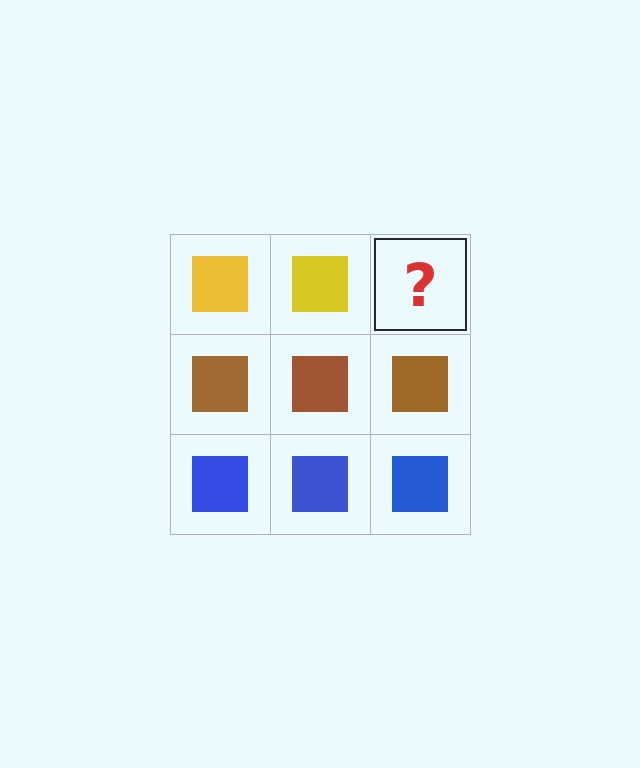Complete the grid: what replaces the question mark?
The question mark should be replaced with a yellow square.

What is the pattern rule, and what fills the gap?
The rule is that each row has a consistent color. The gap should be filled with a yellow square.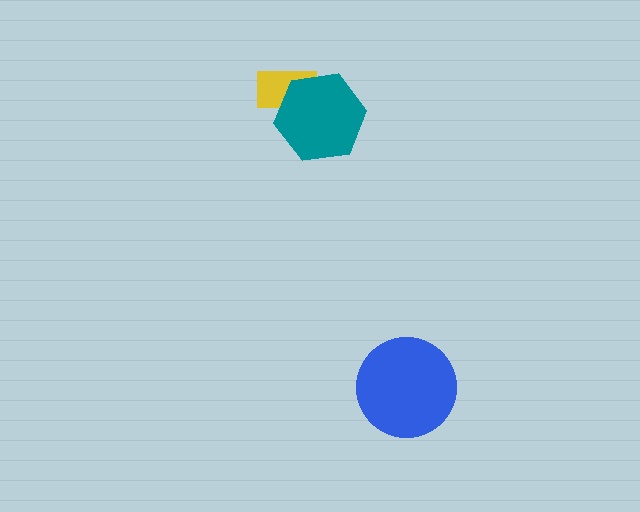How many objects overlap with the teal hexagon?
1 object overlaps with the teal hexagon.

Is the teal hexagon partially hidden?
No, no other shape covers it.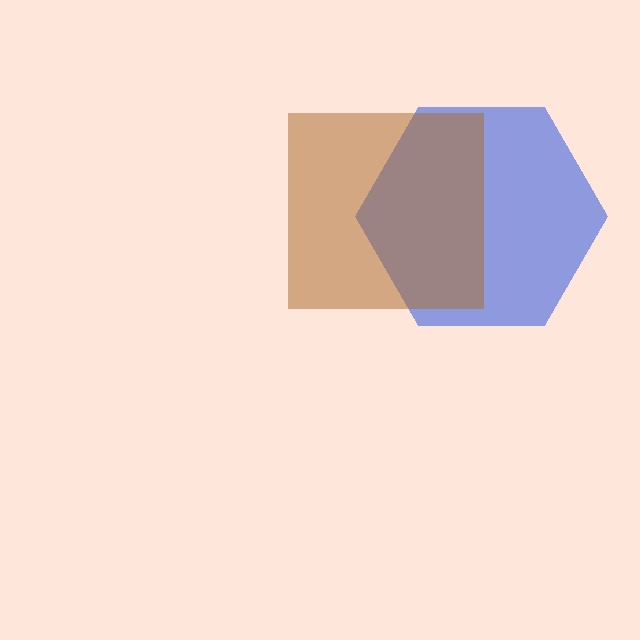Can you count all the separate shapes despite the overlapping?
Yes, there are 2 separate shapes.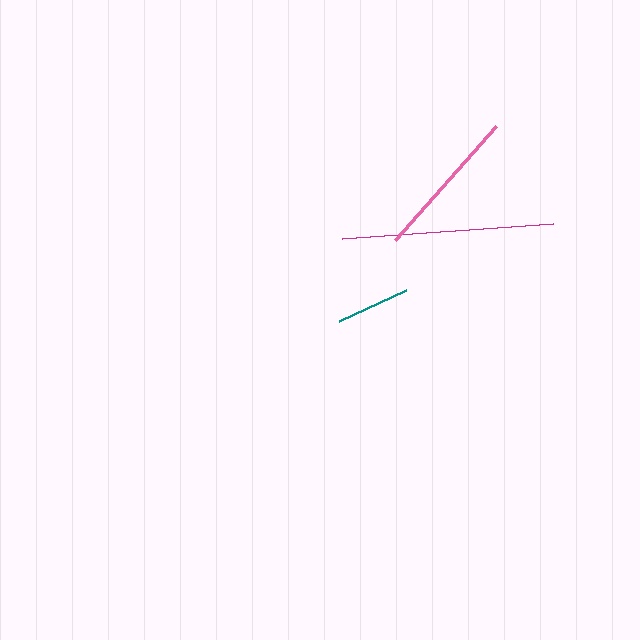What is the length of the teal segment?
The teal segment is approximately 73 pixels long.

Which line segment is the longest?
The magenta line is the longest at approximately 212 pixels.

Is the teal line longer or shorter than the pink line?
The pink line is longer than the teal line.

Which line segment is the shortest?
The teal line is the shortest at approximately 73 pixels.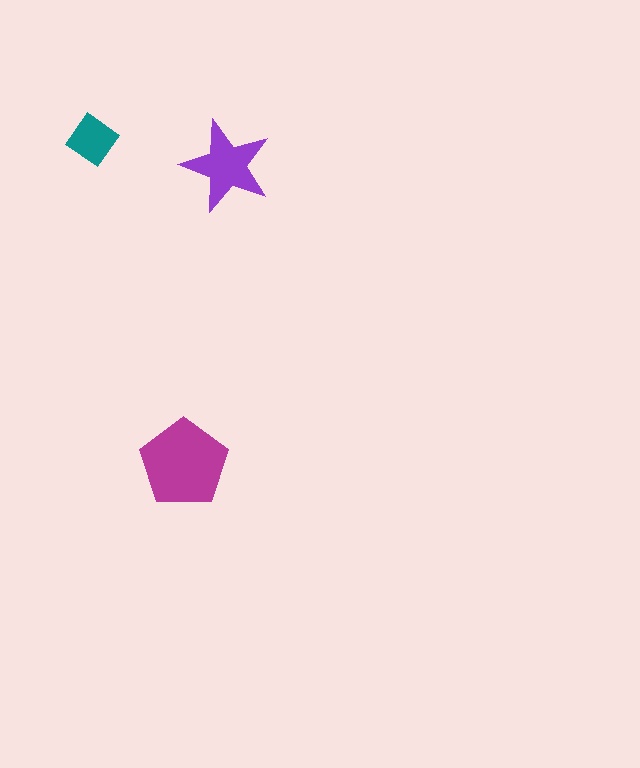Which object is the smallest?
The teal diamond.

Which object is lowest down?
The magenta pentagon is bottommost.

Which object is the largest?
The magenta pentagon.